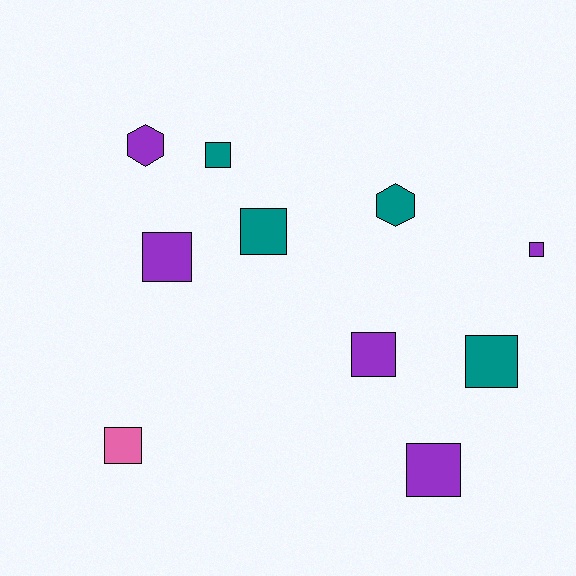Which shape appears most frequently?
Square, with 8 objects.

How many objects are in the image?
There are 10 objects.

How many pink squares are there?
There is 1 pink square.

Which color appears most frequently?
Purple, with 5 objects.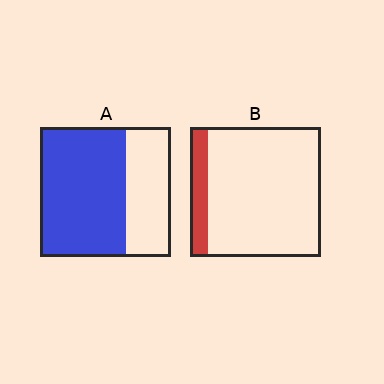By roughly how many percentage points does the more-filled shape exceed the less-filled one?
By roughly 50 percentage points (A over B).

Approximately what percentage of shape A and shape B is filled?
A is approximately 65% and B is approximately 15%.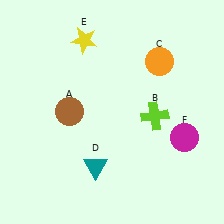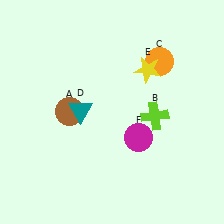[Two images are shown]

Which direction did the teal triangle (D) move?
The teal triangle (D) moved up.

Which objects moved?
The objects that moved are: the teal triangle (D), the yellow star (E), the magenta circle (F).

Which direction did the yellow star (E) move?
The yellow star (E) moved right.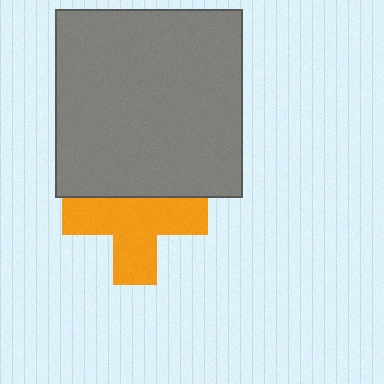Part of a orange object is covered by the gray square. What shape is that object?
It is a cross.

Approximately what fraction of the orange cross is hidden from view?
Roughly 30% of the orange cross is hidden behind the gray square.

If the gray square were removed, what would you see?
You would see the complete orange cross.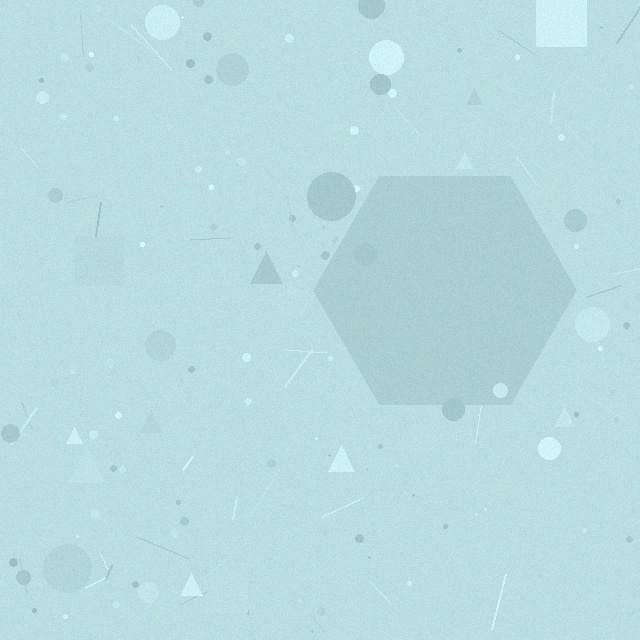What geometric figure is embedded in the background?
A hexagon is embedded in the background.